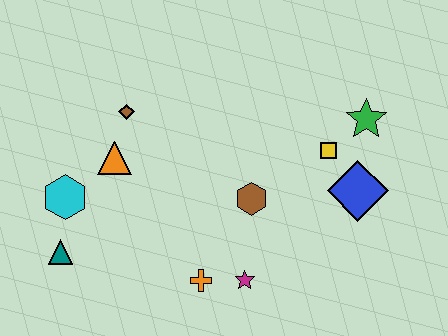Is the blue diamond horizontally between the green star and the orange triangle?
Yes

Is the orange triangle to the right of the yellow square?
No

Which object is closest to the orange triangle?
The brown diamond is closest to the orange triangle.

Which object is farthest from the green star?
The teal triangle is farthest from the green star.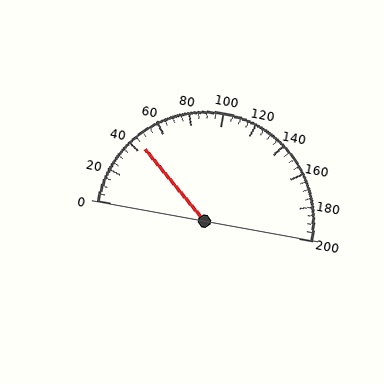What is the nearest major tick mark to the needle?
The nearest major tick mark is 40.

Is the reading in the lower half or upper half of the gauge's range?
The reading is in the lower half of the range (0 to 200).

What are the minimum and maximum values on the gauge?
The gauge ranges from 0 to 200.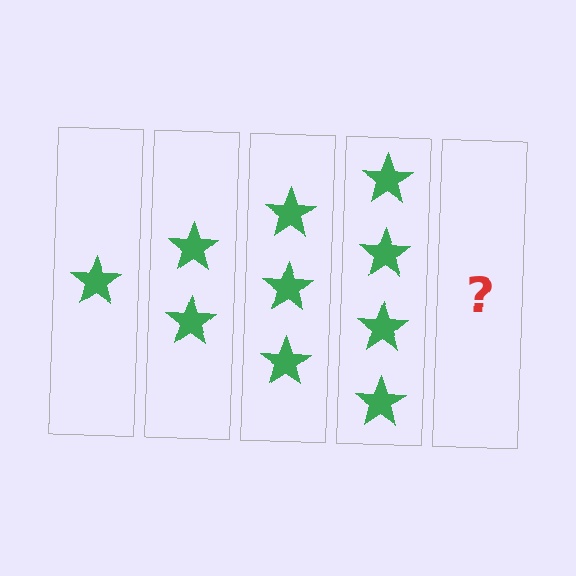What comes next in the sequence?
The next element should be 5 stars.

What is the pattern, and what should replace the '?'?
The pattern is that each step adds one more star. The '?' should be 5 stars.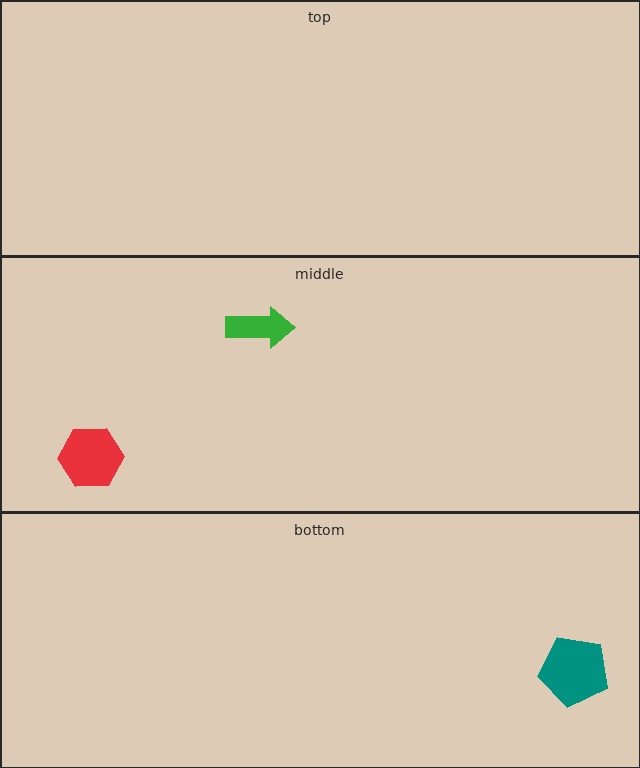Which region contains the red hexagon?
The middle region.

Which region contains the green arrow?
The middle region.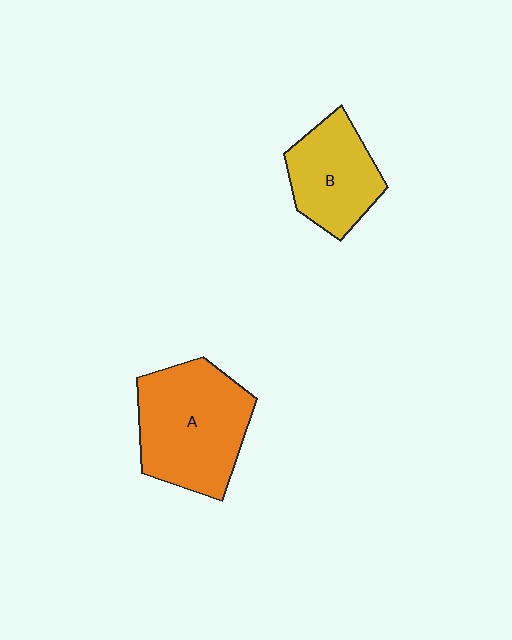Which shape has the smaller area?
Shape B (yellow).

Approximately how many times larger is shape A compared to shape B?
Approximately 1.5 times.